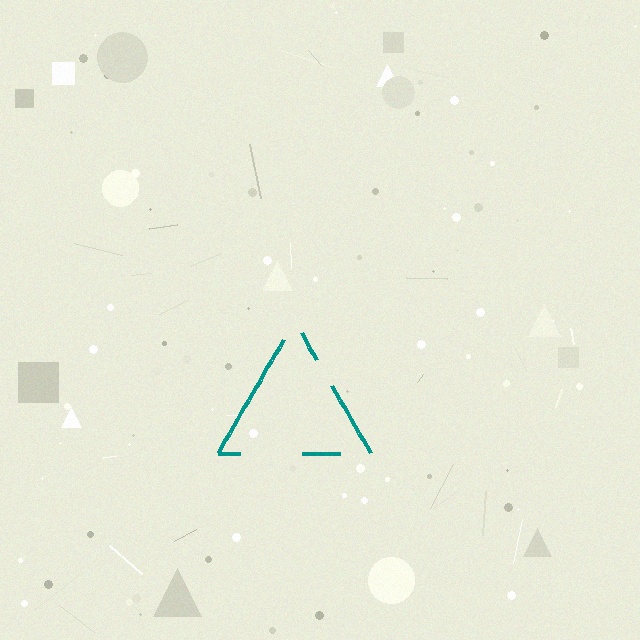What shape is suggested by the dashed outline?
The dashed outline suggests a triangle.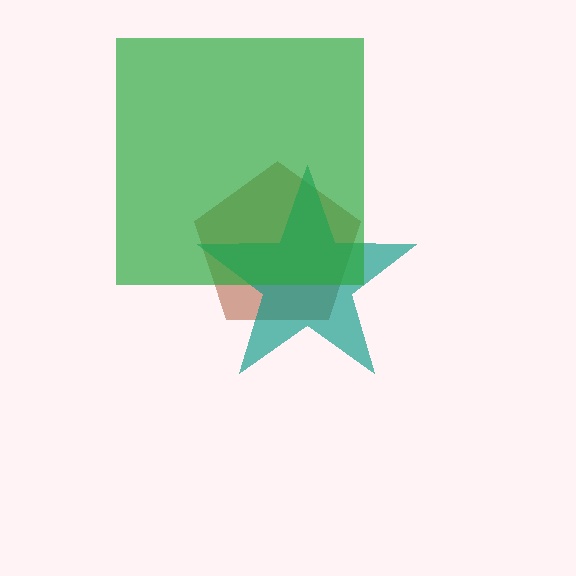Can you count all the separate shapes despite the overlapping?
Yes, there are 3 separate shapes.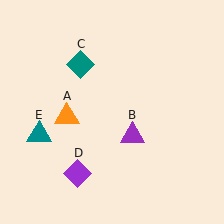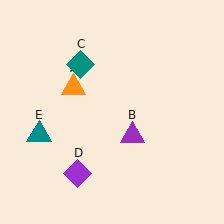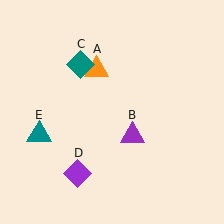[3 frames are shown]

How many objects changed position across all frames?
1 object changed position: orange triangle (object A).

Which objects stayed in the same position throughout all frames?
Purple triangle (object B) and teal diamond (object C) and purple diamond (object D) and teal triangle (object E) remained stationary.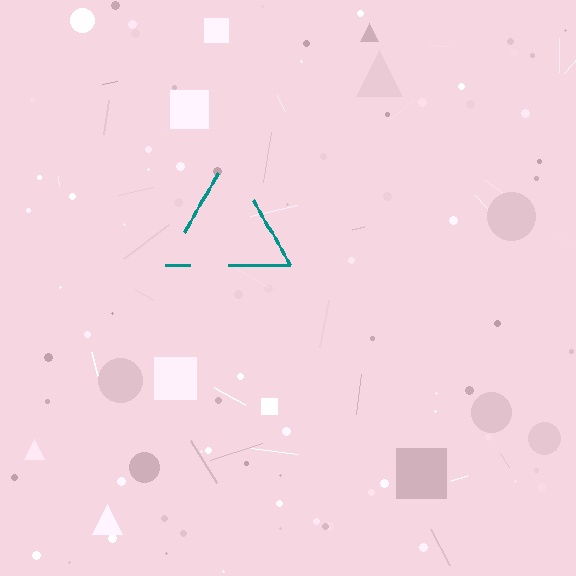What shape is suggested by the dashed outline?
The dashed outline suggests a triangle.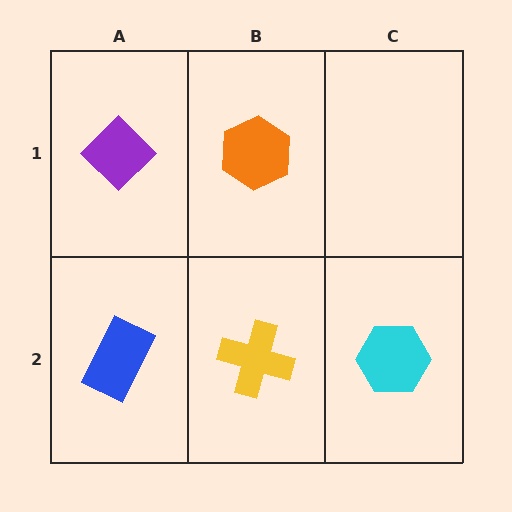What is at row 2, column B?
A yellow cross.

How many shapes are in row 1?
2 shapes.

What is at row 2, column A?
A blue rectangle.